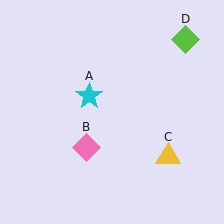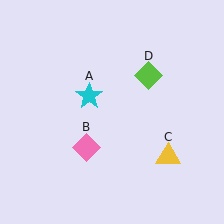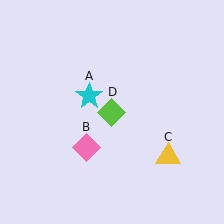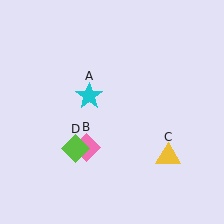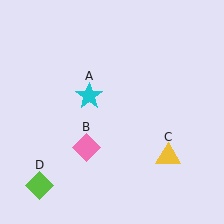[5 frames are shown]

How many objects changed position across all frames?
1 object changed position: lime diamond (object D).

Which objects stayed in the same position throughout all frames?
Cyan star (object A) and pink diamond (object B) and yellow triangle (object C) remained stationary.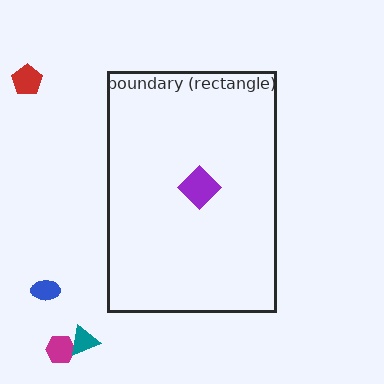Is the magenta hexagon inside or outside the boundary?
Outside.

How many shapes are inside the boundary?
1 inside, 4 outside.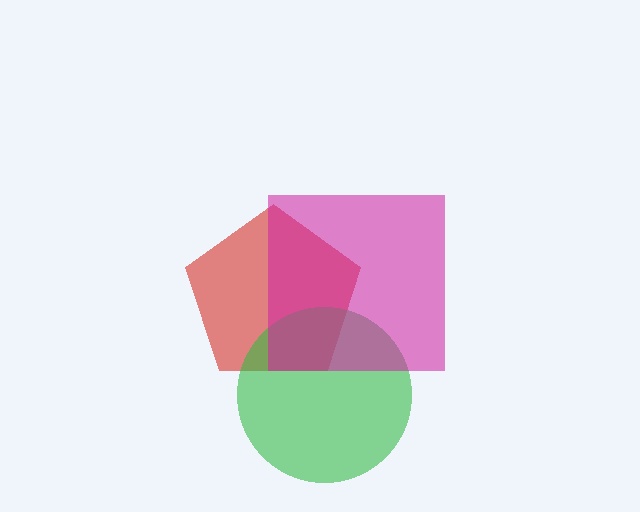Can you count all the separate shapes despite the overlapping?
Yes, there are 3 separate shapes.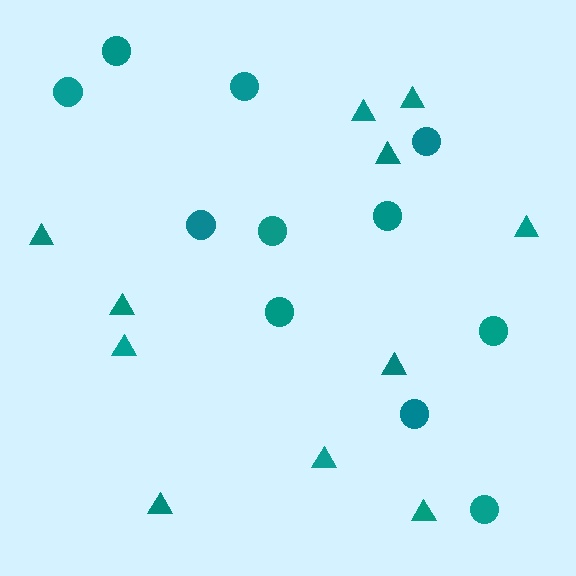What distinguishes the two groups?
There are 2 groups: one group of circles (11) and one group of triangles (11).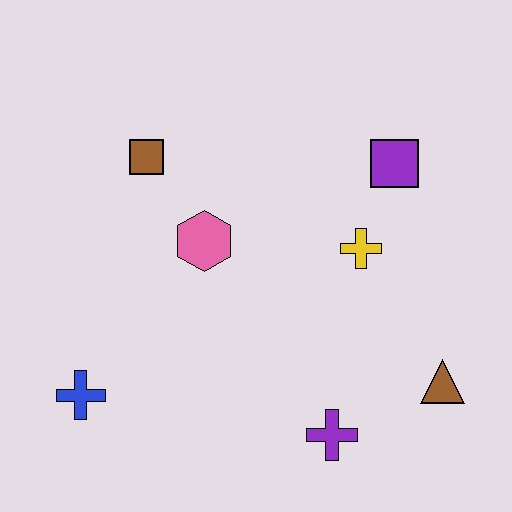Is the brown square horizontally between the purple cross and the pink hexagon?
No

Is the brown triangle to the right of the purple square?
Yes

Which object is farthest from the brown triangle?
The brown square is farthest from the brown triangle.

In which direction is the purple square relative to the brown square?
The purple square is to the right of the brown square.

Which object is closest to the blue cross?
The pink hexagon is closest to the blue cross.